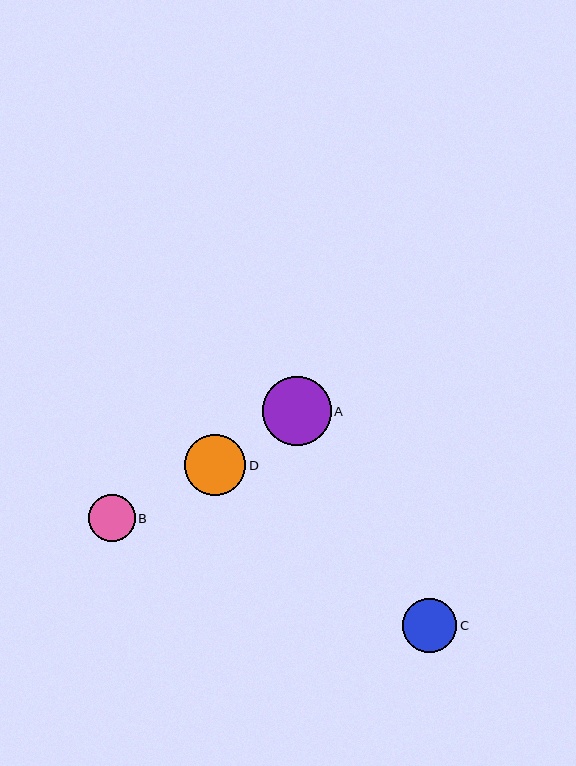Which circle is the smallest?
Circle B is the smallest with a size of approximately 46 pixels.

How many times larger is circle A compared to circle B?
Circle A is approximately 1.5 times the size of circle B.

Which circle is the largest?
Circle A is the largest with a size of approximately 69 pixels.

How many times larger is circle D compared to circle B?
Circle D is approximately 1.3 times the size of circle B.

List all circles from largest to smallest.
From largest to smallest: A, D, C, B.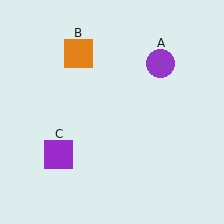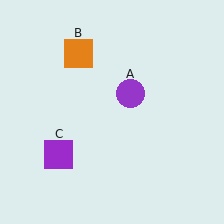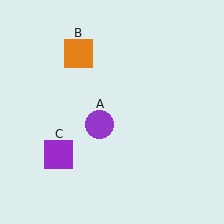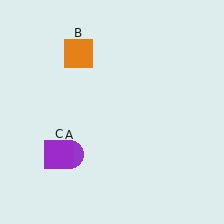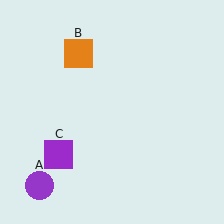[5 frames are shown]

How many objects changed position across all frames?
1 object changed position: purple circle (object A).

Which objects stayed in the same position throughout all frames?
Orange square (object B) and purple square (object C) remained stationary.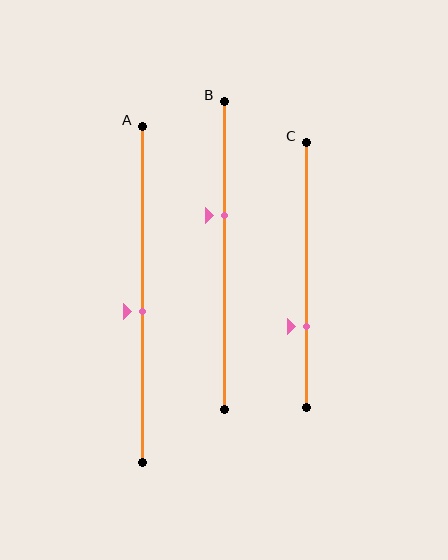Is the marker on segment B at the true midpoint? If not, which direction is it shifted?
No, the marker on segment B is shifted upward by about 13% of the segment length.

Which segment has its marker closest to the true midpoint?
Segment A has its marker closest to the true midpoint.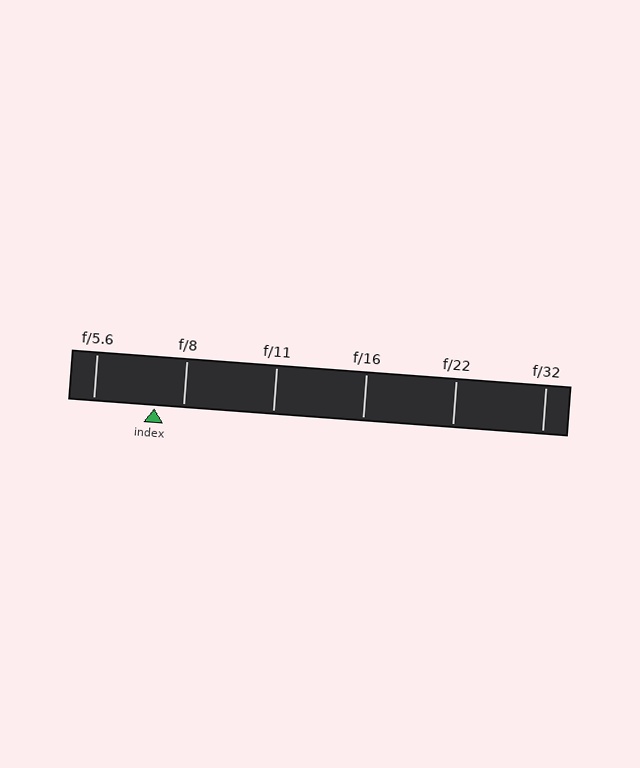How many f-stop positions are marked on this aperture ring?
There are 6 f-stop positions marked.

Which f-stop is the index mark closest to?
The index mark is closest to f/8.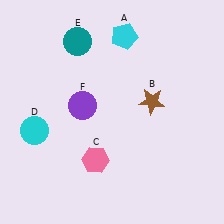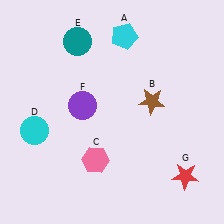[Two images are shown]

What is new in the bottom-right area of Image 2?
A red star (G) was added in the bottom-right area of Image 2.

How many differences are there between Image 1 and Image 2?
There is 1 difference between the two images.